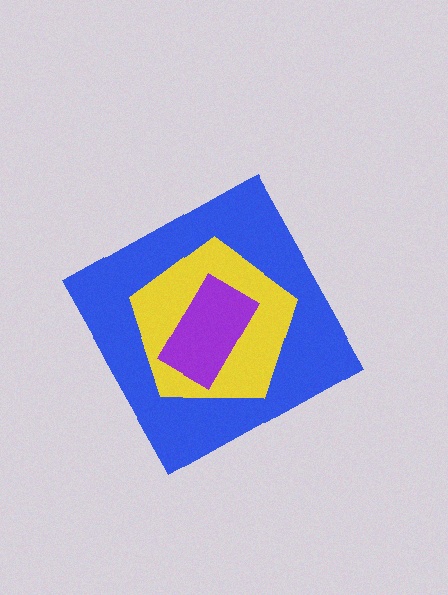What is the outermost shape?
The blue diamond.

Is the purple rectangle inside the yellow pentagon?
Yes.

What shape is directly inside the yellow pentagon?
The purple rectangle.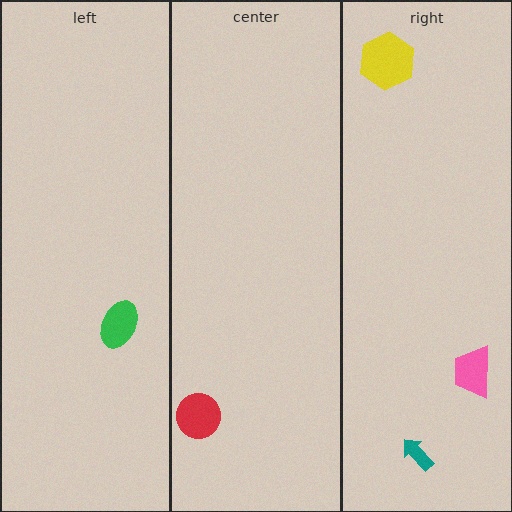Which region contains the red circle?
The center region.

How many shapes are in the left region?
1.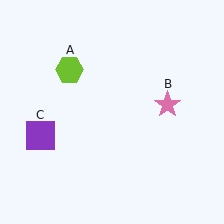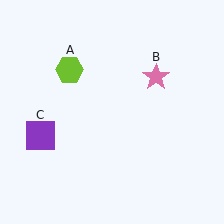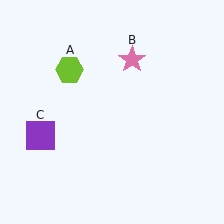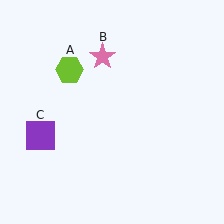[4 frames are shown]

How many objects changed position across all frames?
1 object changed position: pink star (object B).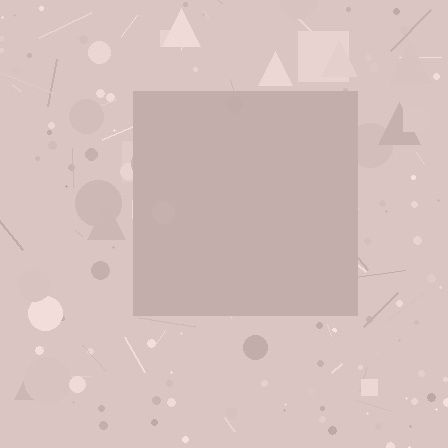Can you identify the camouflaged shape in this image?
The camouflaged shape is a square.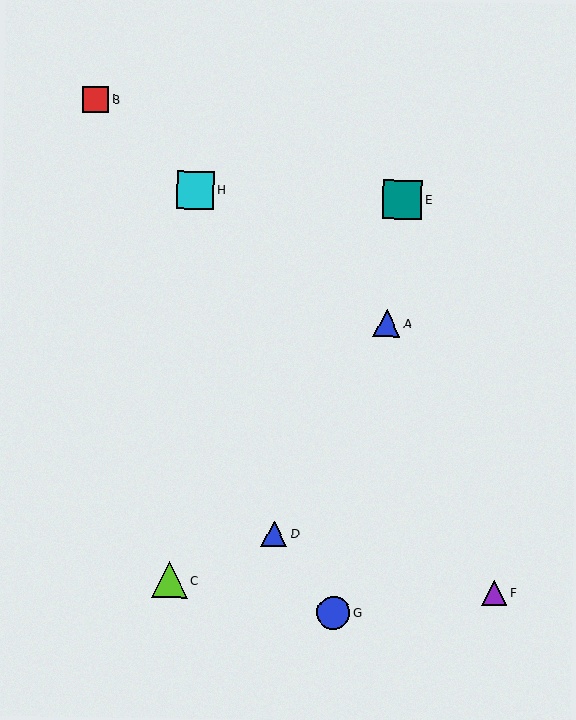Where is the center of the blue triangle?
The center of the blue triangle is at (387, 324).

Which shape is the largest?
The teal square (labeled E) is the largest.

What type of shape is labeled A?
Shape A is a blue triangle.